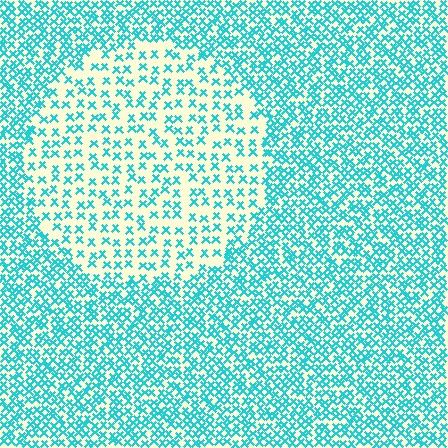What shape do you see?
I see a circle.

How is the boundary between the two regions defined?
The boundary is defined by a change in element density (approximately 2.2x ratio). All elements are the same color, size, and shape.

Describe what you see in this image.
The image contains small cyan elements arranged at two different densities. A circle-shaped region is visible where the elements are less densely packed than the surrounding area.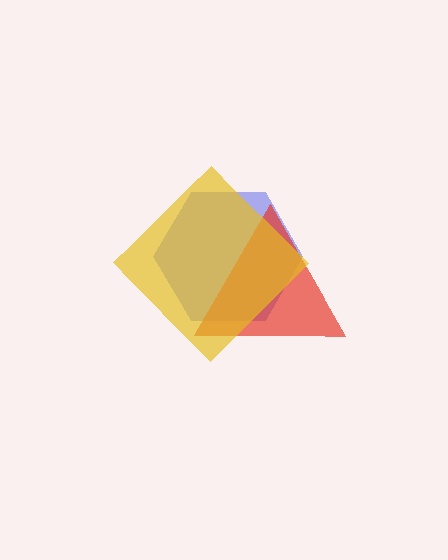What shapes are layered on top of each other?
The layered shapes are: a blue hexagon, a red triangle, a yellow diamond.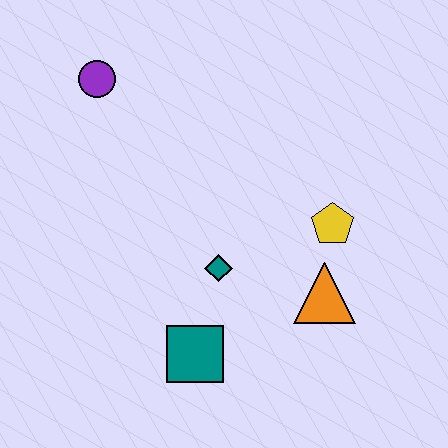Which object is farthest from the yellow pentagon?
The purple circle is farthest from the yellow pentagon.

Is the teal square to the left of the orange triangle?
Yes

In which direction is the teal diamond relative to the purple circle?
The teal diamond is below the purple circle.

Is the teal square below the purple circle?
Yes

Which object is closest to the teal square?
The teal diamond is closest to the teal square.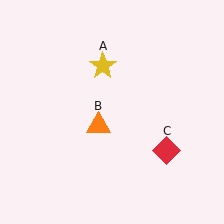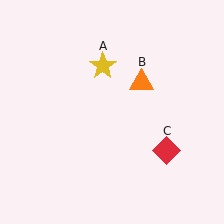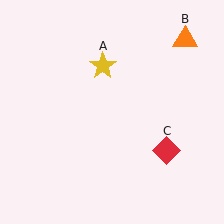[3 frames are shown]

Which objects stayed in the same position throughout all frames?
Yellow star (object A) and red diamond (object C) remained stationary.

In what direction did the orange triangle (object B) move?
The orange triangle (object B) moved up and to the right.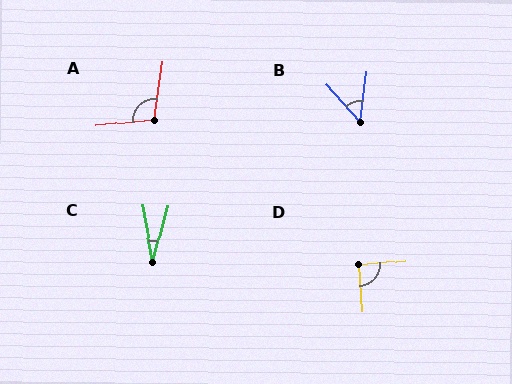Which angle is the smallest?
C, at approximately 25 degrees.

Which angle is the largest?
A, at approximately 104 degrees.